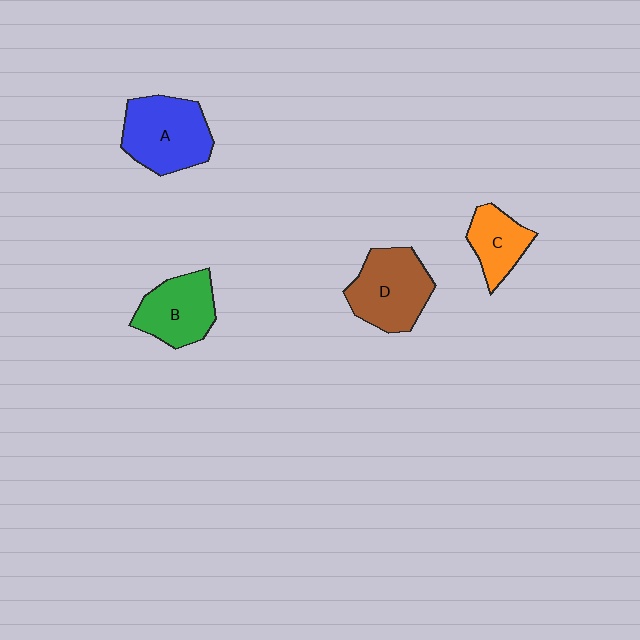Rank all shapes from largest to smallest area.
From largest to smallest: A (blue), D (brown), B (green), C (orange).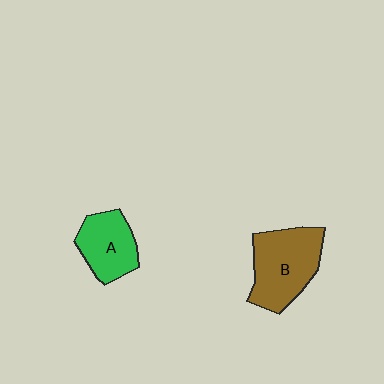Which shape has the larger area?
Shape B (brown).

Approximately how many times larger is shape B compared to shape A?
Approximately 1.4 times.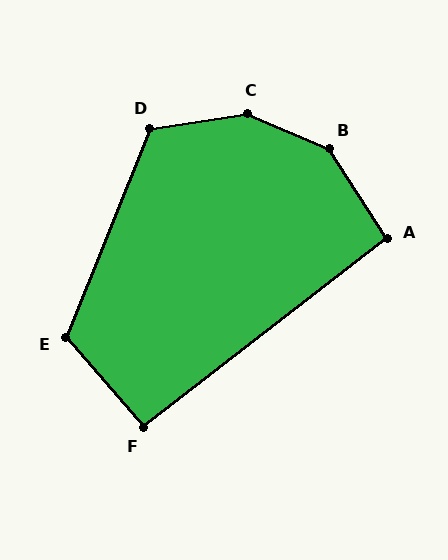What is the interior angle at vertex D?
Approximately 121 degrees (obtuse).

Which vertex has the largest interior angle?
C, at approximately 148 degrees.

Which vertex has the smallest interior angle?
F, at approximately 93 degrees.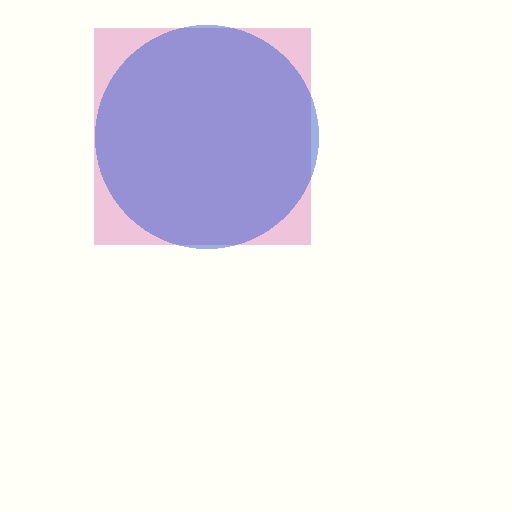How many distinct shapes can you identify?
There are 2 distinct shapes: a pink square, a blue circle.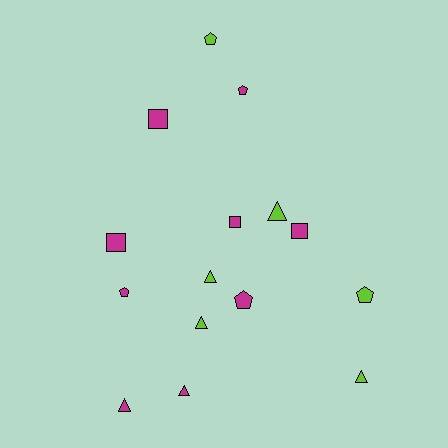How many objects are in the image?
There are 15 objects.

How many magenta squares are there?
There are 4 magenta squares.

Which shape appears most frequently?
Triangle, with 6 objects.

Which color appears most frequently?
Magenta, with 9 objects.